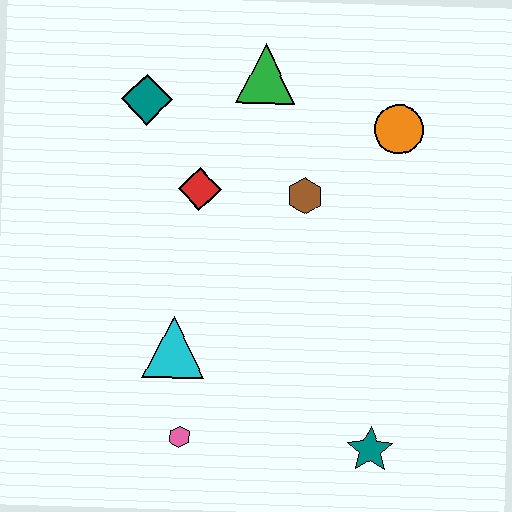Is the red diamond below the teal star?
No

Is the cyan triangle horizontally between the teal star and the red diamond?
No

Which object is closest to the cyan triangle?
The pink hexagon is closest to the cyan triangle.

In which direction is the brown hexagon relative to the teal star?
The brown hexagon is above the teal star.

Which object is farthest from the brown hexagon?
The pink hexagon is farthest from the brown hexagon.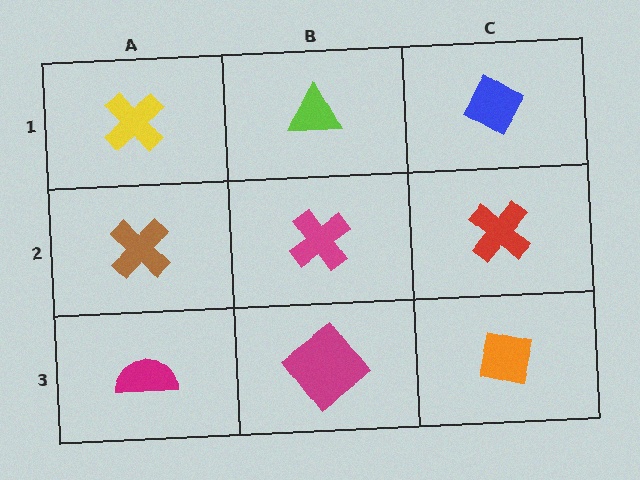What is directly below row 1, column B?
A magenta cross.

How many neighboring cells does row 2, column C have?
3.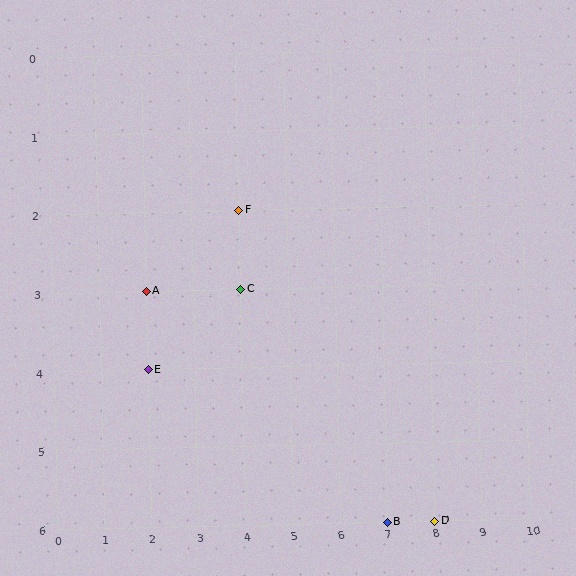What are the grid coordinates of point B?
Point B is at grid coordinates (7, 6).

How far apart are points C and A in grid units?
Points C and A are 2 columns apart.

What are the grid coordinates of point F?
Point F is at grid coordinates (4, 2).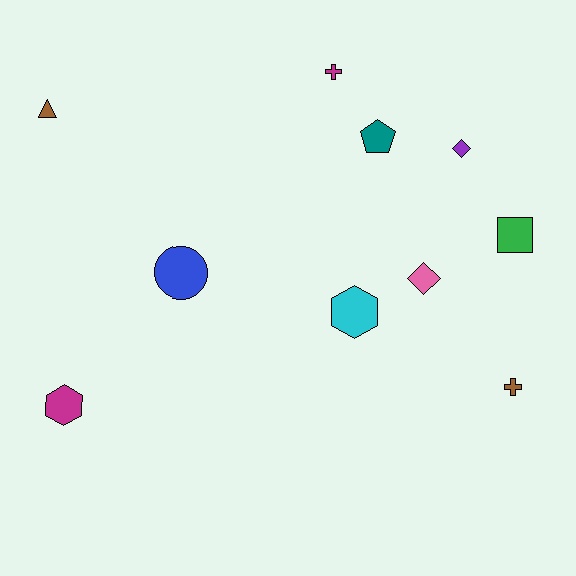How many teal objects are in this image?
There is 1 teal object.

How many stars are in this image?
There are no stars.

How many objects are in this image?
There are 10 objects.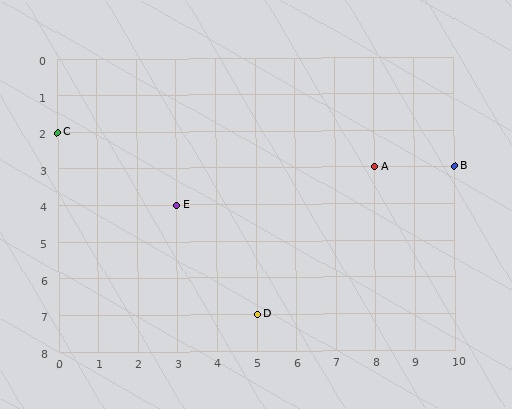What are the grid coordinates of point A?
Point A is at grid coordinates (8, 3).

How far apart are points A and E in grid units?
Points A and E are 5 columns and 1 row apart (about 5.1 grid units diagonally).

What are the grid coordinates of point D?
Point D is at grid coordinates (5, 7).